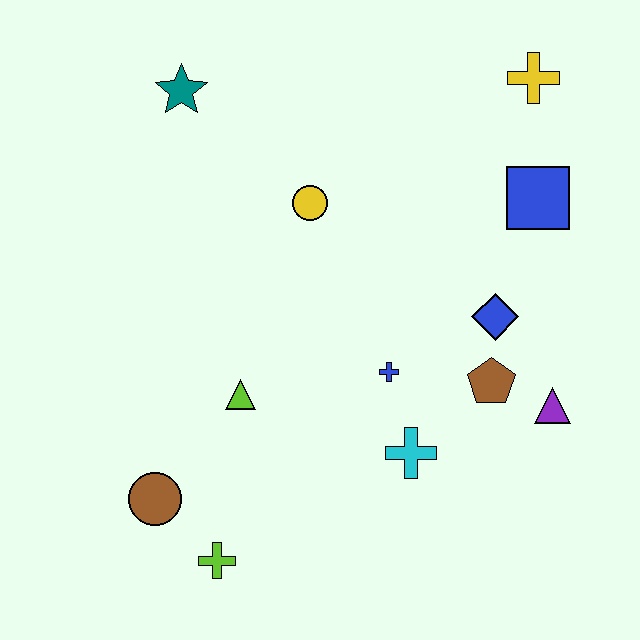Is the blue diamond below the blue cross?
No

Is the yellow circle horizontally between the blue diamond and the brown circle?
Yes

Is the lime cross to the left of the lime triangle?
Yes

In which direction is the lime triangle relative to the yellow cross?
The lime triangle is below the yellow cross.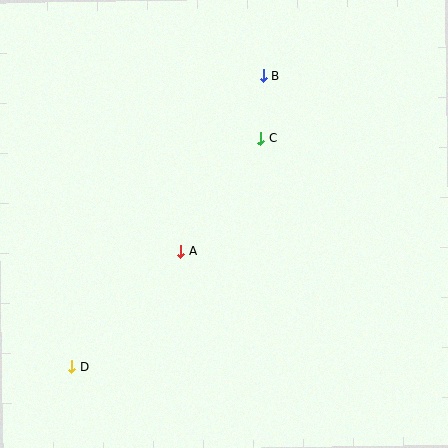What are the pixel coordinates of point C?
Point C is at (261, 139).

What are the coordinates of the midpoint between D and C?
The midpoint between D and C is at (166, 253).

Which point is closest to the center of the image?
Point A at (181, 251) is closest to the center.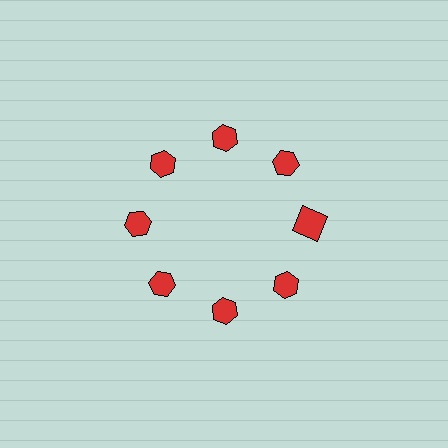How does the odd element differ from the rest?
It has a different shape: square instead of hexagon.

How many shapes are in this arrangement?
There are 8 shapes arranged in a ring pattern.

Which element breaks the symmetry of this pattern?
The red square at roughly the 3 o'clock position breaks the symmetry. All other shapes are red hexagons.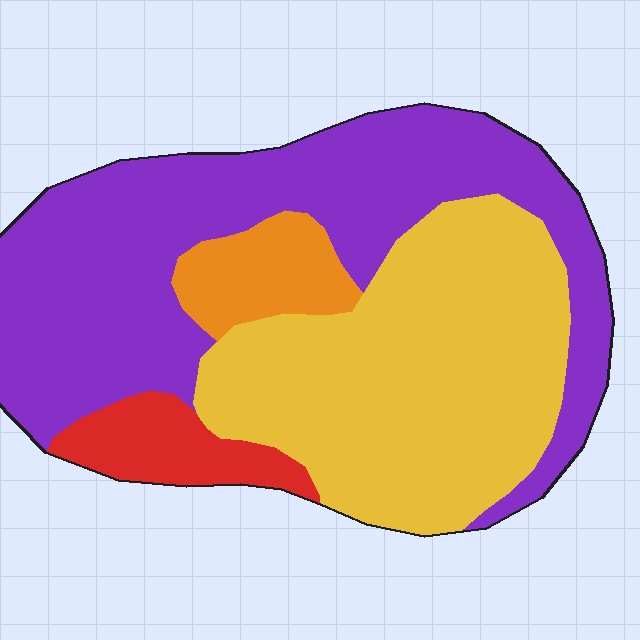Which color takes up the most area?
Purple, at roughly 45%.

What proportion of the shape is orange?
Orange covers 7% of the shape.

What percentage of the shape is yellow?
Yellow takes up between a quarter and a half of the shape.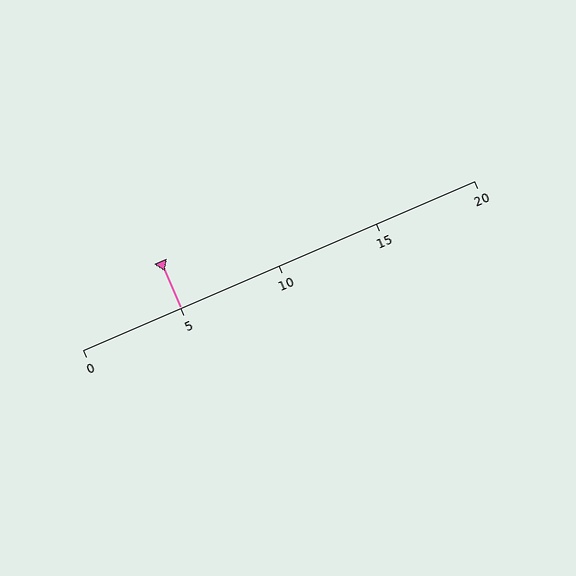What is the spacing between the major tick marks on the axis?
The major ticks are spaced 5 apart.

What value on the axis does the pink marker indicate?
The marker indicates approximately 5.